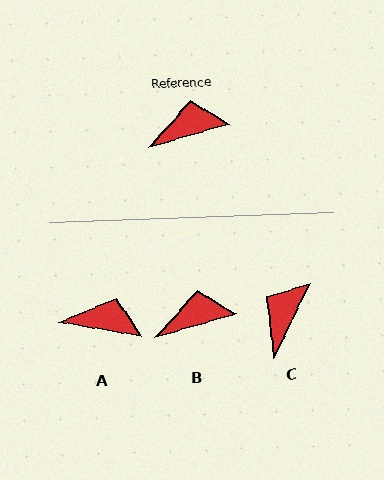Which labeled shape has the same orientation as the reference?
B.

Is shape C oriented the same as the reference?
No, it is off by about 48 degrees.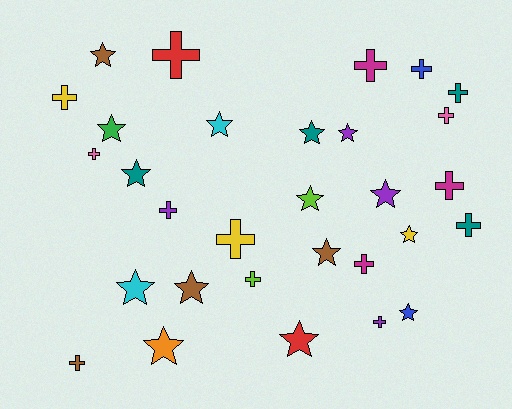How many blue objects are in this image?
There are 2 blue objects.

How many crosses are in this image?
There are 15 crosses.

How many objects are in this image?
There are 30 objects.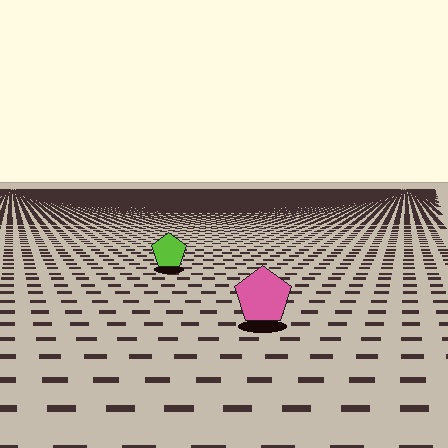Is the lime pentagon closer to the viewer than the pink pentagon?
No. The pink pentagon is closer — you can tell from the texture gradient: the ground texture is coarser near it.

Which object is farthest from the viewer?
The lime pentagon is farthest from the viewer. It appears smaller and the ground texture around it is denser.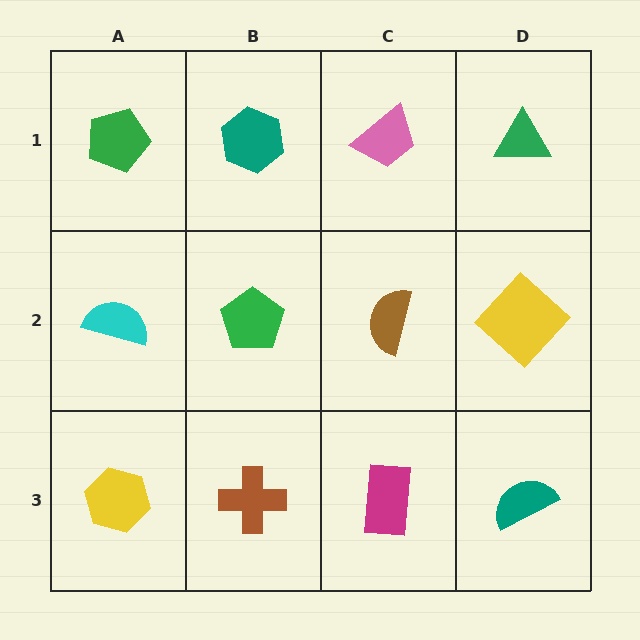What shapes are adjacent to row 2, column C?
A pink trapezoid (row 1, column C), a magenta rectangle (row 3, column C), a green pentagon (row 2, column B), a yellow diamond (row 2, column D).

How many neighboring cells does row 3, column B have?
3.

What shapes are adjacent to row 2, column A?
A green pentagon (row 1, column A), a yellow hexagon (row 3, column A), a green pentagon (row 2, column B).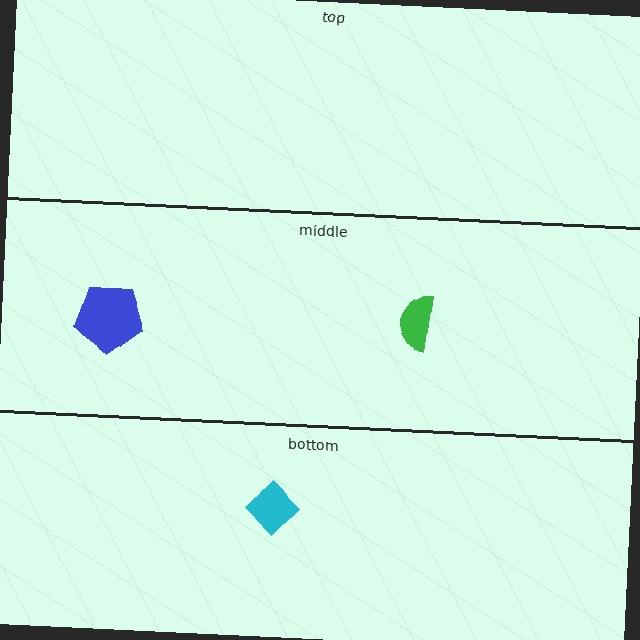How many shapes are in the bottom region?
1.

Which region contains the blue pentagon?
The middle region.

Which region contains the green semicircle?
The middle region.